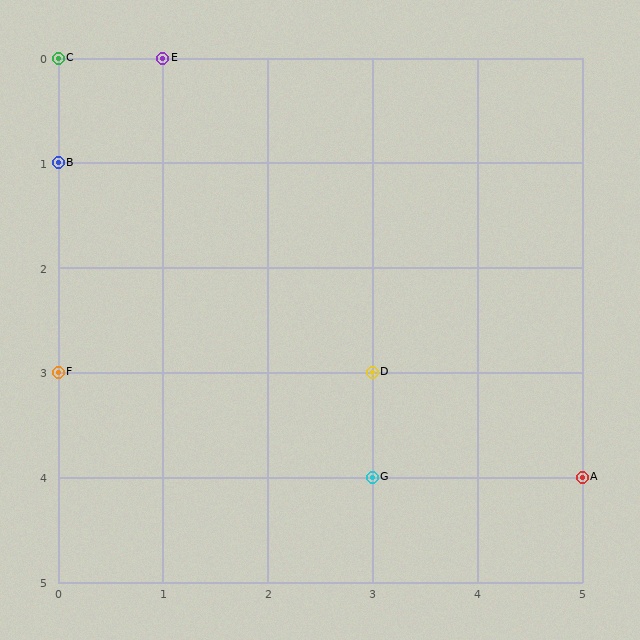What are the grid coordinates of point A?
Point A is at grid coordinates (5, 4).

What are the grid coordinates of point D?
Point D is at grid coordinates (3, 3).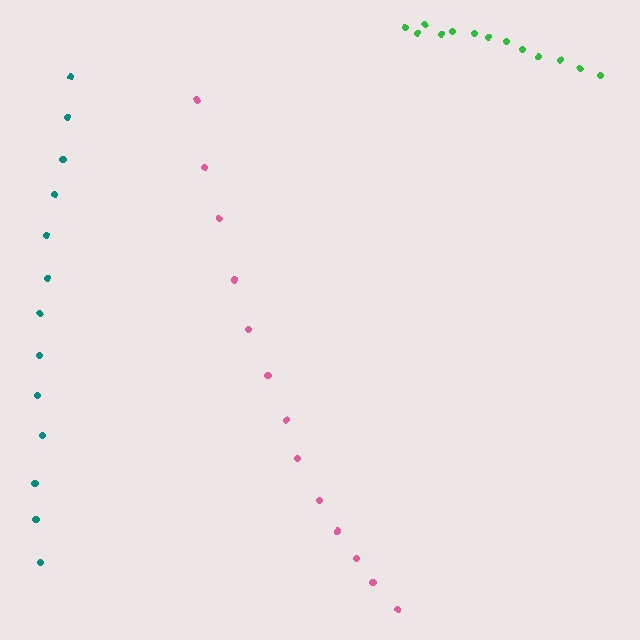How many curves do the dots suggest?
There are 3 distinct paths.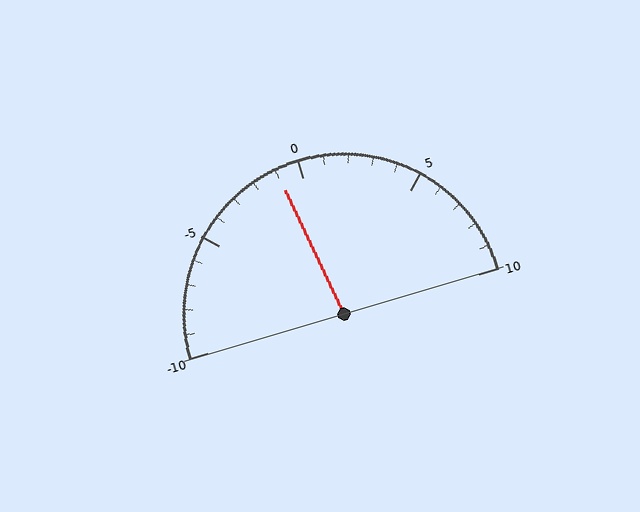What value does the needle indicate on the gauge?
The needle indicates approximately -1.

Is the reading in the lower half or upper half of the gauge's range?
The reading is in the lower half of the range (-10 to 10).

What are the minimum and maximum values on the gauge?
The gauge ranges from -10 to 10.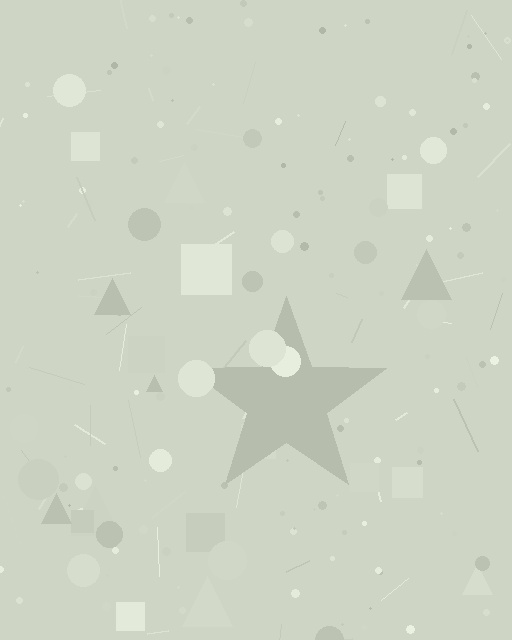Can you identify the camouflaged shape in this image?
The camouflaged shape is a star.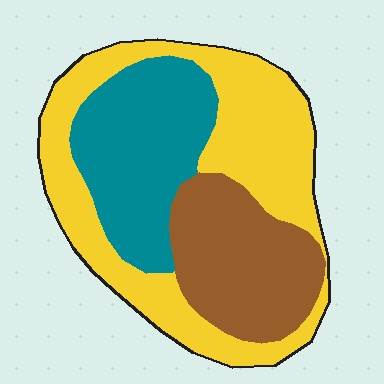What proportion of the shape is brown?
Brown takes up between a sixth and a third of the shape.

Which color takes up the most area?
Yellow, at roughly 45%.